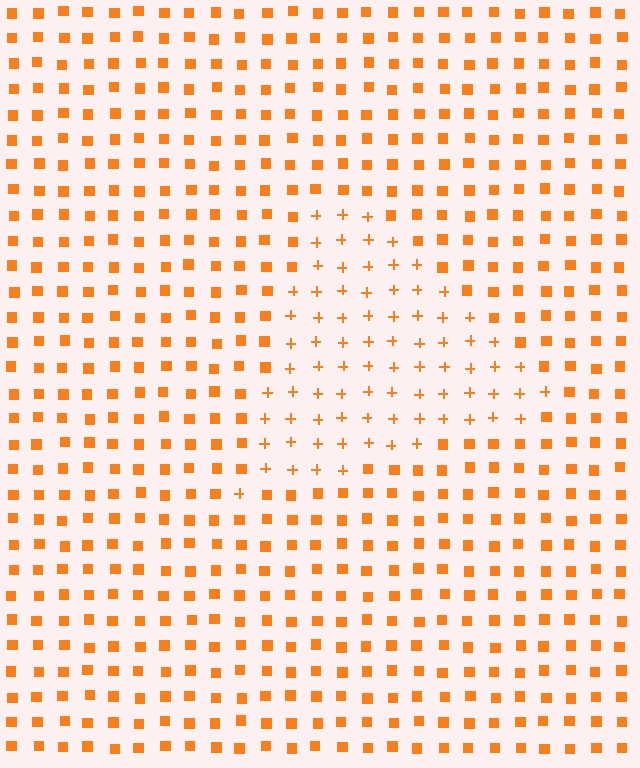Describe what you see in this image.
The image is filled with small orange elements arranged in a uniform grid. A triangle-shaped region contains plus signs, while the surrounding area contains squares. The boundary is defined purely by the change in element shape.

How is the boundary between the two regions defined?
The boundary is defined by a change in element shape: plus signs inside vs. squares outside. All elements share the same color and spacing.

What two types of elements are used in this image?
The image uses plus signs inside the triangle region and squares outside it.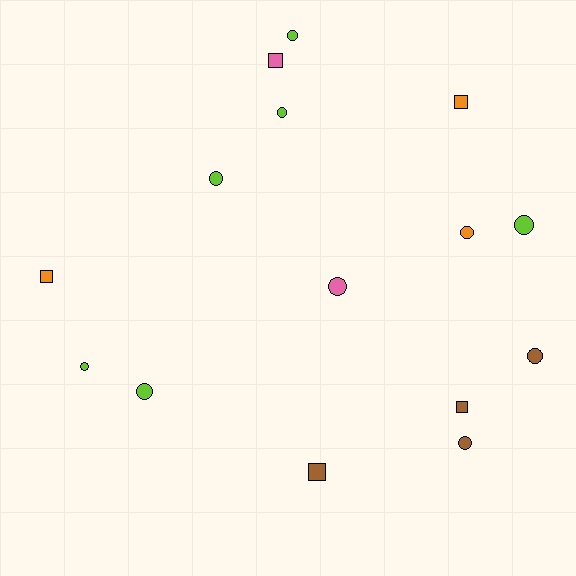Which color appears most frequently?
Lime, with 6 objects.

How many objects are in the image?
There are 15 objects.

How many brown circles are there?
There are 2 brown circles.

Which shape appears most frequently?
Circle, with 10 objects.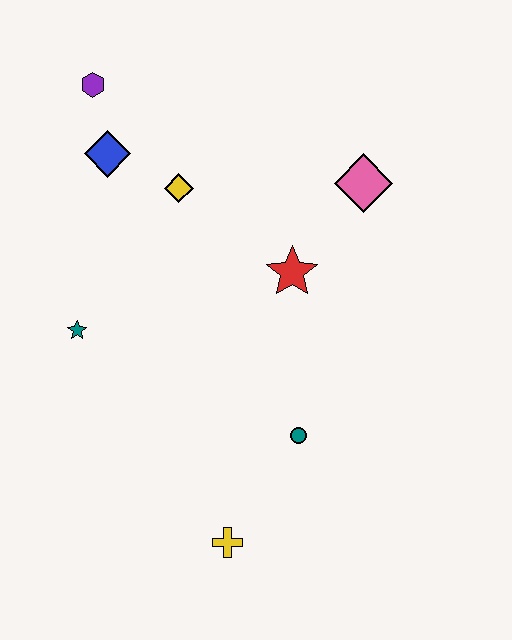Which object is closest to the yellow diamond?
The blue diamond is closest to the yellow diamond.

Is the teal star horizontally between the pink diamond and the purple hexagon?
No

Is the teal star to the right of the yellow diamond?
No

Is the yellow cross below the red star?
Yes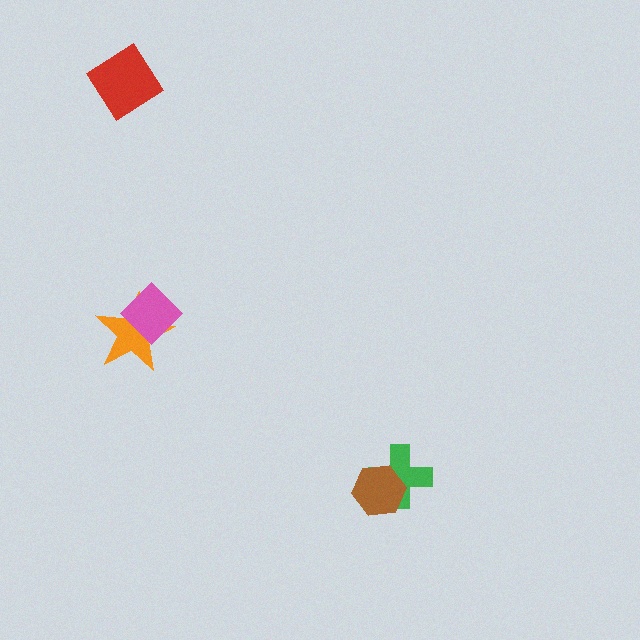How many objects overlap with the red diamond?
0 objects overlap with the red diamond.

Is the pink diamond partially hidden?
No, no other shape covers it.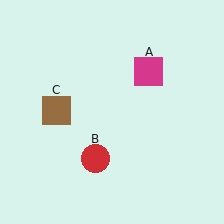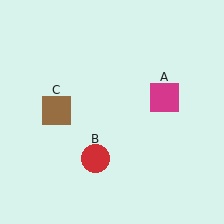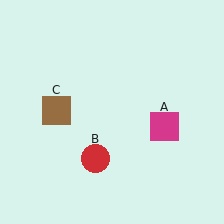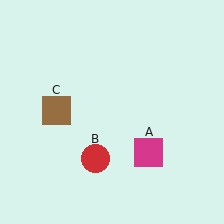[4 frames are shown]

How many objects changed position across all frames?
1 object changed position: magenta square (object A).